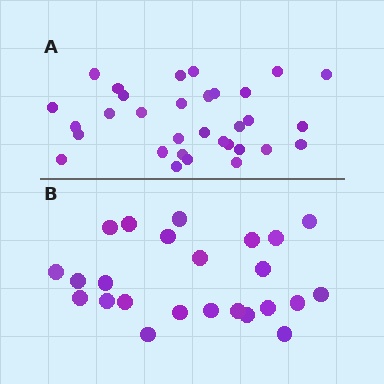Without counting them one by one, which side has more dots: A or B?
Region A (the top region) has more dots.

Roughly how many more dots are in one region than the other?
Region A has roughly 8 or so more dots than region B.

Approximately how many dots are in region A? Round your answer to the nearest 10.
About 30 dots. (The exact count is 32, which rounds to 30.)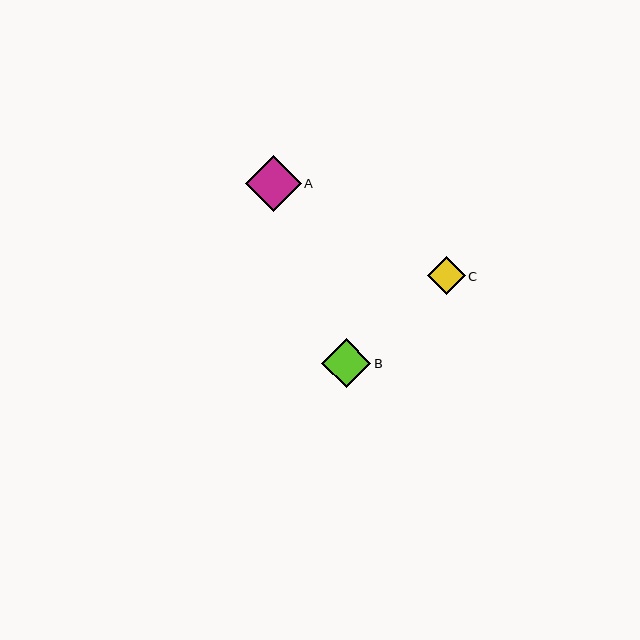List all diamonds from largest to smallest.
From largest to smallest: A, B, C.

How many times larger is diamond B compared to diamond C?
Diamond B is approximately 1.3 times the size of diamond C.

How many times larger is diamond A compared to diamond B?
Diamond A is approximately 1.1 times the size of diamond B.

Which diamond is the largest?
Diamond A is the largest with a size of approximately 55 pixels.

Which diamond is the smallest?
Diamond C is the smallest with a size of approximately 38 pixels.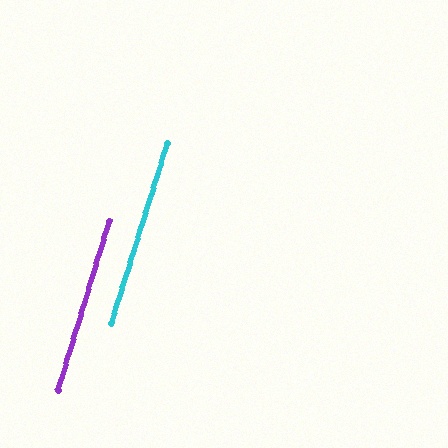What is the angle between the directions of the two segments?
Approximately 0 degrees.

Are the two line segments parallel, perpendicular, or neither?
Parallel — their directions differ by only 0.4°.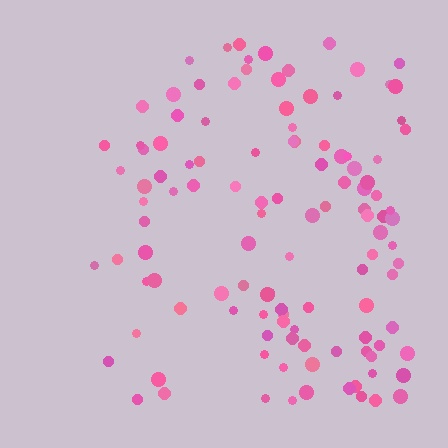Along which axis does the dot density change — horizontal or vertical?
Horizontal.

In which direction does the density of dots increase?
From left to right, with the right side densest.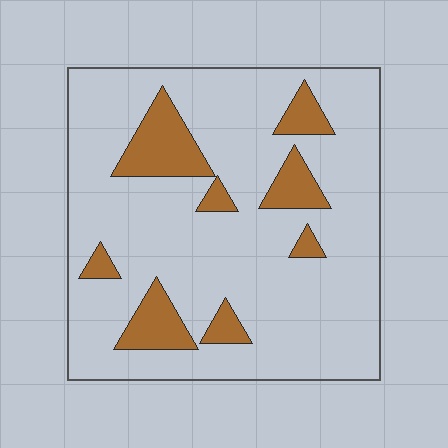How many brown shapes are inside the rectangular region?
8.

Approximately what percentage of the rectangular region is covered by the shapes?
Approximately 15%.